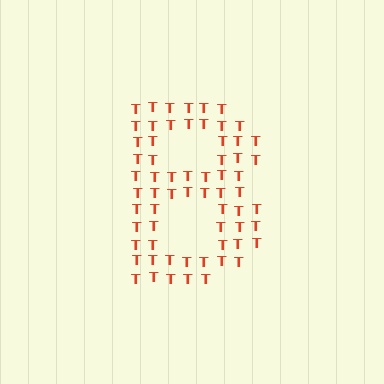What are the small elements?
The small elements are letter T's.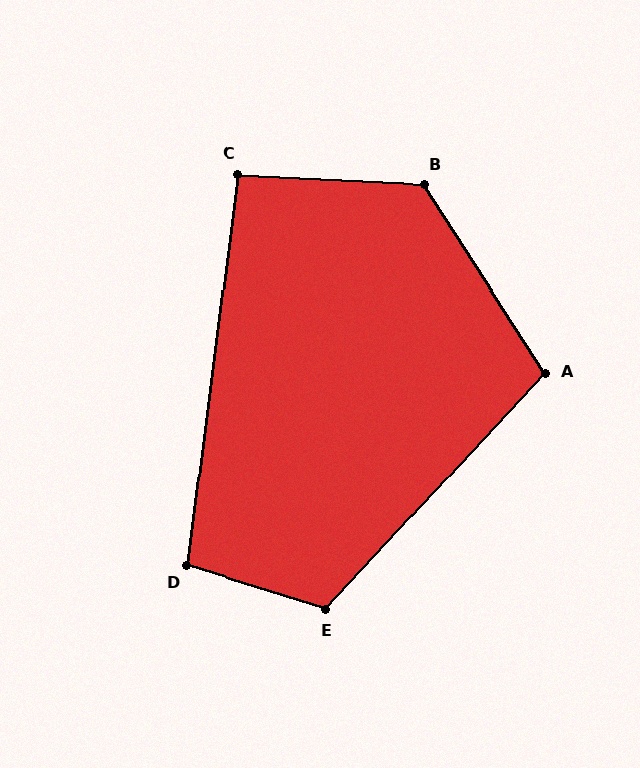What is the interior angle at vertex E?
Approximately 115 degrees (obtuse).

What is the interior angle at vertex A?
Approximately 105 degrees (obtuse).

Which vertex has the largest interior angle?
B, at approximately 126 degrees.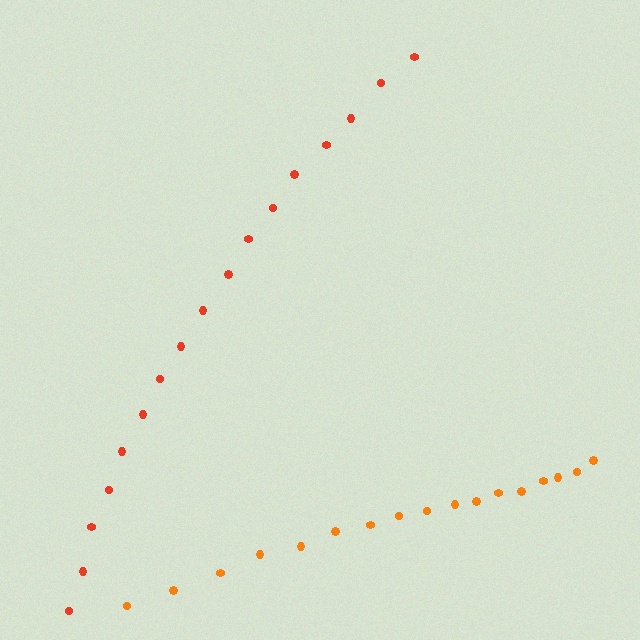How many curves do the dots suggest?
There are 2 distinct paths.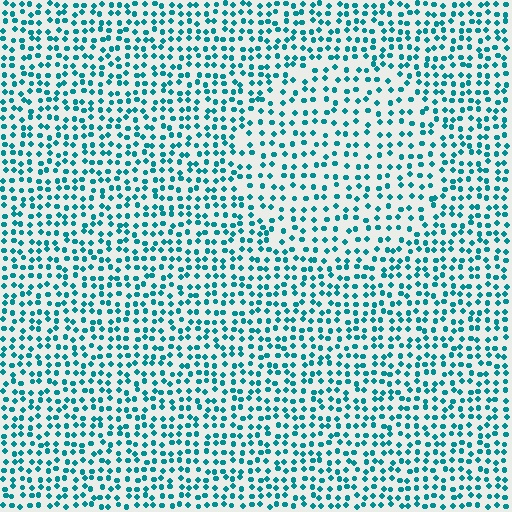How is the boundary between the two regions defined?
The boundary is defined by a change in element density (approximately 1.5x ratio). All elements are the same color, size, and shape.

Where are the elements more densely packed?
The elements are more densely packed outside the circle boundary.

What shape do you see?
I see a circle.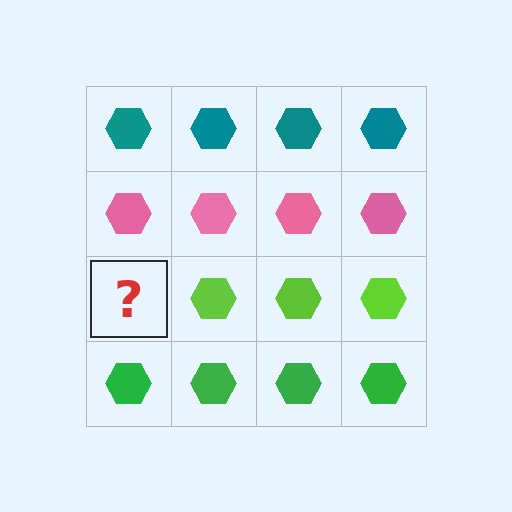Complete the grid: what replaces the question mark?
The question mark should be replaced with a lime hexagon.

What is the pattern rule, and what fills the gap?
The rule is that each row has a consistent color. The gap should be filled with a lime hexagon.